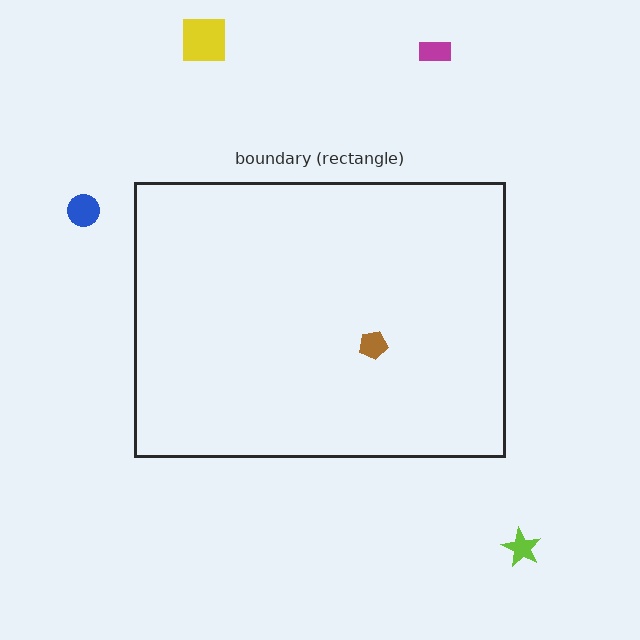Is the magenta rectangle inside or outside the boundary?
Outside.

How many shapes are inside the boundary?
1 inside, 4 outside.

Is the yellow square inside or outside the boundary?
Outside.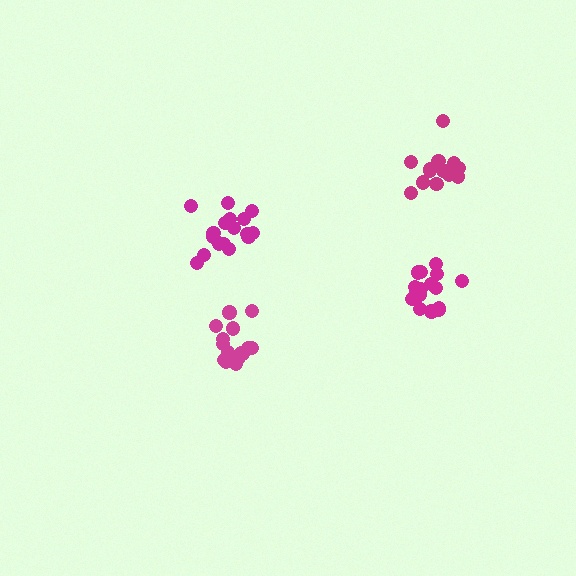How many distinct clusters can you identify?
There are 4 distinct clusters.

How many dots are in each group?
Group 1: 16 dots, Group 2: 17 dots, Group 3: 14 dots, Group 4: 16 dots (63 total).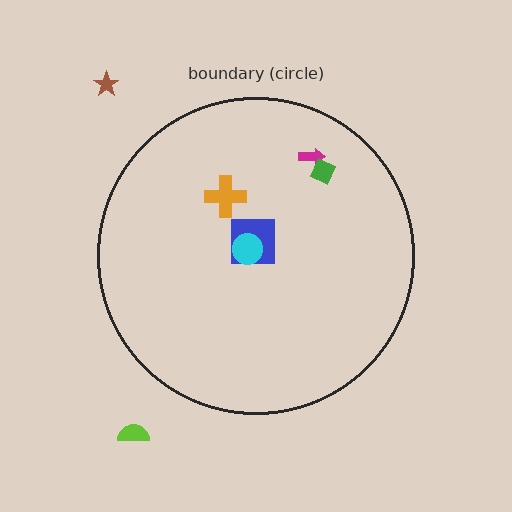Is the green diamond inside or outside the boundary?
Inside.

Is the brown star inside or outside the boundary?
Outside.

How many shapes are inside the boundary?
5 inside, 2 outside.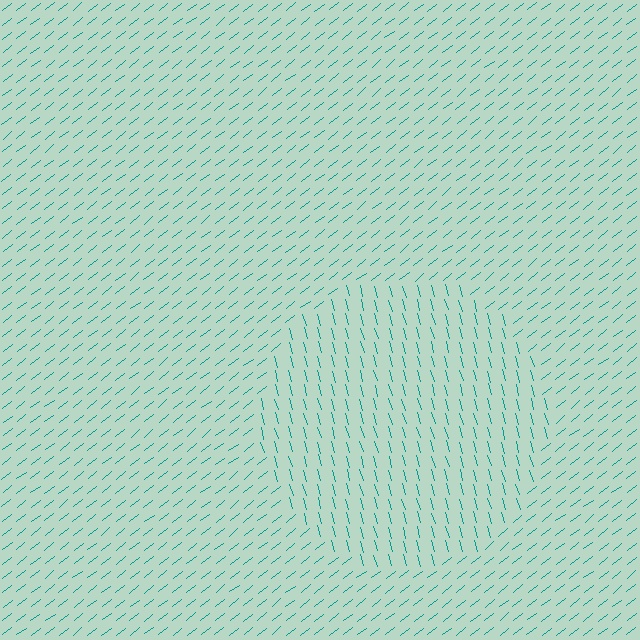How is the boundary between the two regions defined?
The boundary is defined purely by a change in line orientation (approximately 68 degrees difference). All lines are the same color and thickness.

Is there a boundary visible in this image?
Yes, there is a texture boundary formed by a change in line orientation.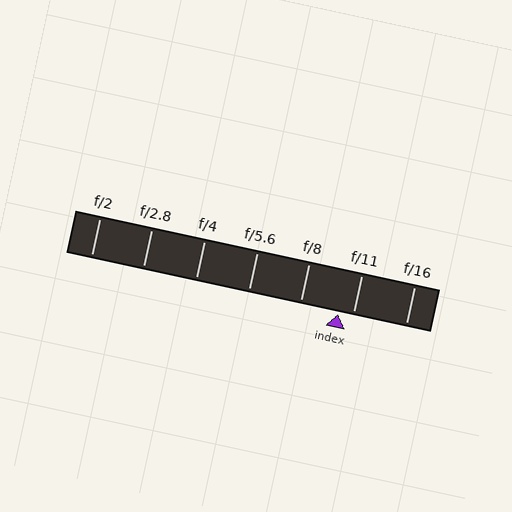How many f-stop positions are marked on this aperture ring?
There are 7 f-stop positions marked.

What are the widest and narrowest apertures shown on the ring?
The widest aperture shown is f/2 and the narrowest is f/16.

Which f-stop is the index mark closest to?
The index mark is closest to f/11.